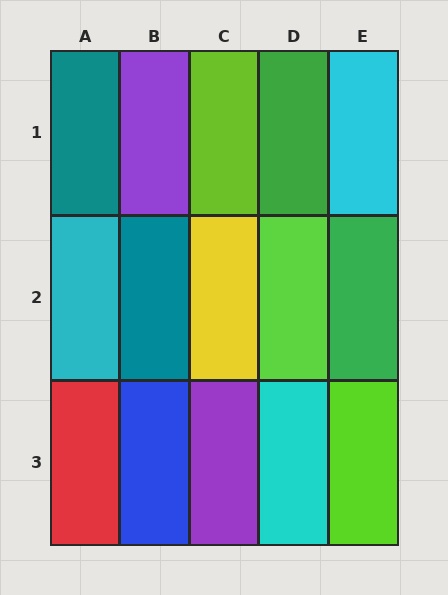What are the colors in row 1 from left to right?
Teal, purple, lime, green, cyan.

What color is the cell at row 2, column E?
Green.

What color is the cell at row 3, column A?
Red.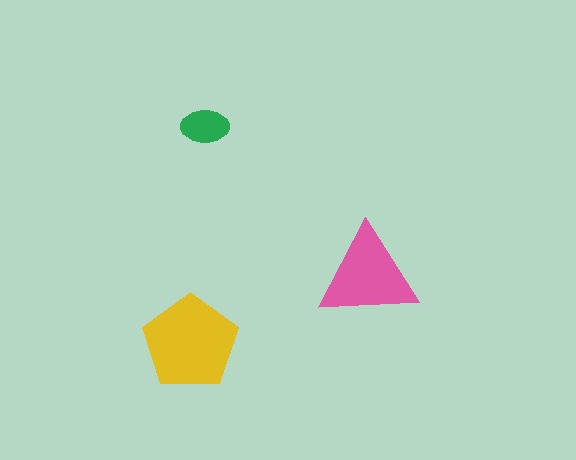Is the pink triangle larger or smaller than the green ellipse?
Larger.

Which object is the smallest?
The green ellipse.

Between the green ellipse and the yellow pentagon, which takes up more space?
The yellow pentagon.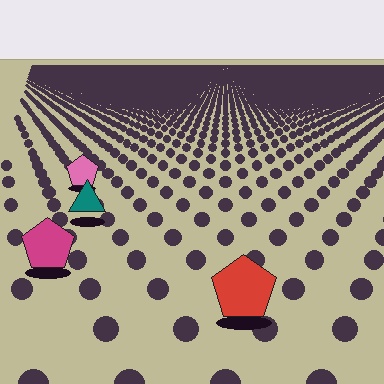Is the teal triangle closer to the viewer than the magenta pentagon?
No. The magenta pentagon is closer — you can tell from the texture gradient: the ground texture is coarser near it.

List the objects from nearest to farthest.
From nearest to farthest: the red pentagon, the magenta pentagon, the teal triangle, the pink pentagon.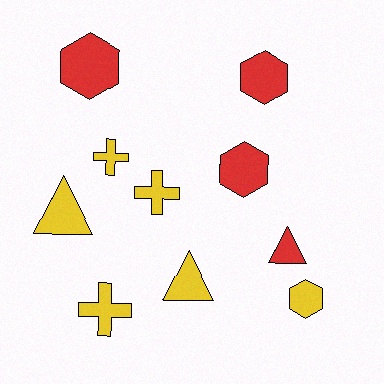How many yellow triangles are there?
There are 2 yellow triangles.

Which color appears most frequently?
Yellow, with 6 objects.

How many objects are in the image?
There are 10 objects.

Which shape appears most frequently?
Hexagon, with 4 objects.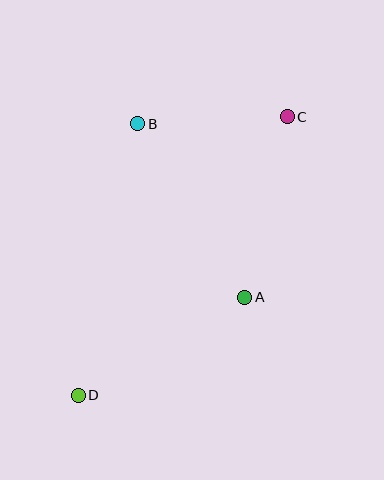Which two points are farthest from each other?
Points C and D are farthest from each other.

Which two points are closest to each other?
Points B and C are closest to each other.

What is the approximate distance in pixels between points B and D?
The distance between B and D is approximately 277 pixels.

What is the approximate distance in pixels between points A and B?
The distance between A and B is approximately 204 pixels.